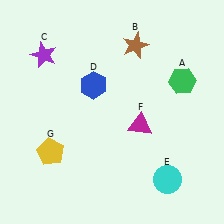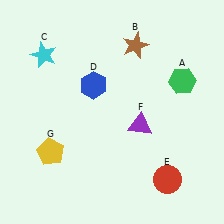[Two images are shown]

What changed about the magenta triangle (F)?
In Image 1, F is magenta. In Image 2, it changed to purple.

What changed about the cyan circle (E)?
In Image 1, E is cyan. In Image 2, it changed to red.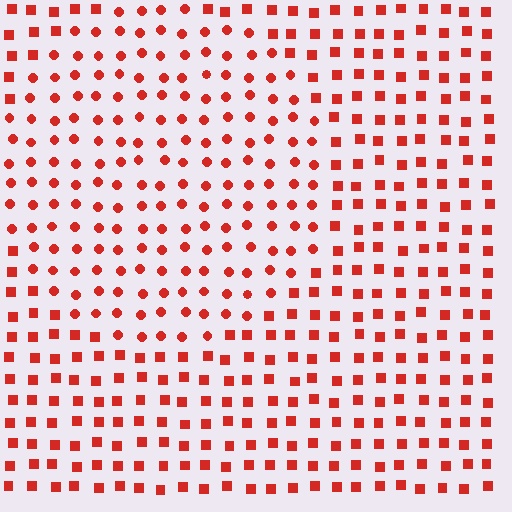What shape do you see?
I see a circle.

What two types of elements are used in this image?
The image uses circles inside the circle region and squares outside it.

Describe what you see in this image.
The image is filled with small red elements arranged in a uniform grid. A circle-shaped region contains circles, while the surrounding area contains squares. The boundary is defined purely by the change in element shape.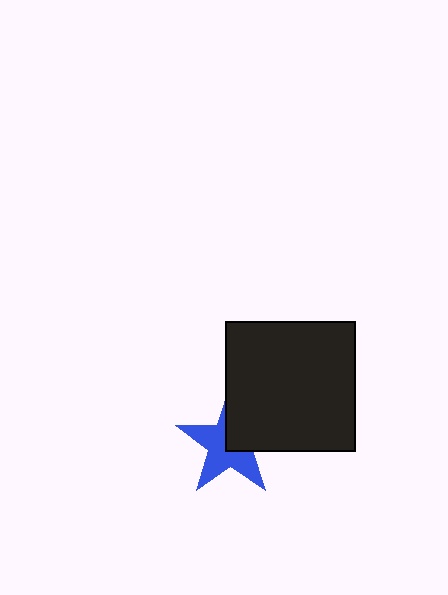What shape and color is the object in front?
The object in front is a black square.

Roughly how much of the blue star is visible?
About half of it is visible (roughly 60%).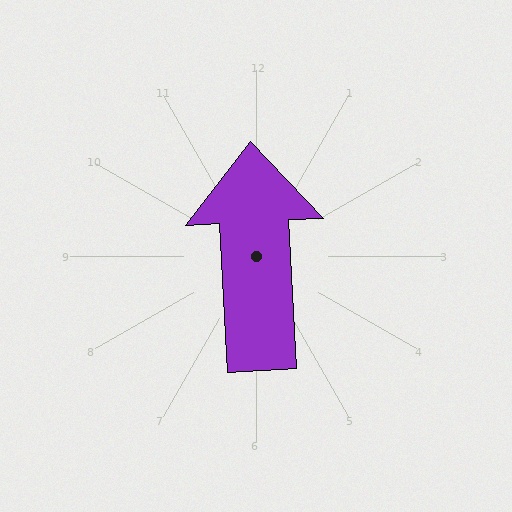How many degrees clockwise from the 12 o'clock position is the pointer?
Approximately 357 degrees.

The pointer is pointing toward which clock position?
Roughly 12 o'clock.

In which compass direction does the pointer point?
North.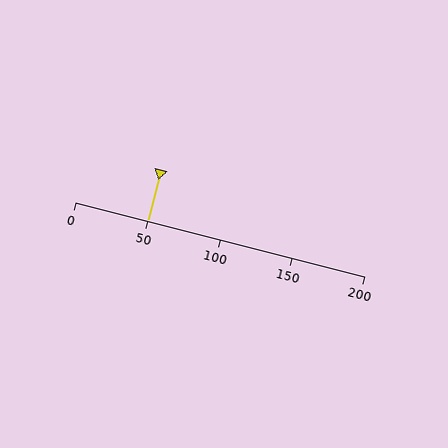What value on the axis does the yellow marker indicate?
The marker indicates approximately 50.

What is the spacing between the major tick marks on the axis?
The major ticks are spaced 50 apart.